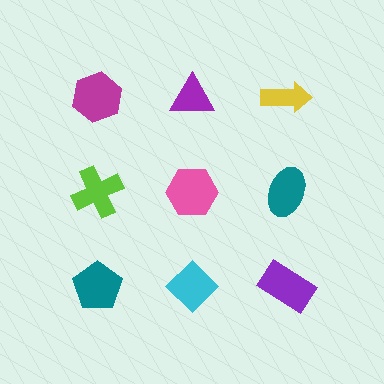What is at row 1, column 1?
A magenta hexagon.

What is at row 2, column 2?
A pink hexagon.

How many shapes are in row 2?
3 shapes.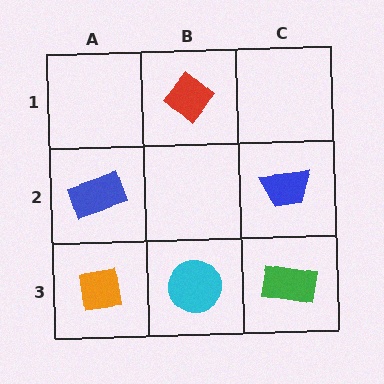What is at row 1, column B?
A red diamond.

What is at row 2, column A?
A blue rectangle.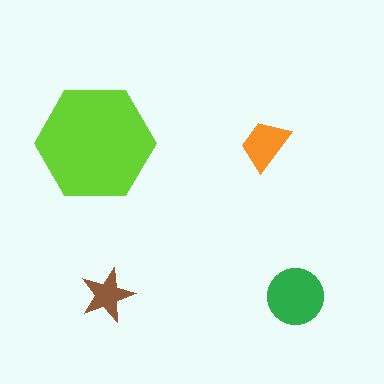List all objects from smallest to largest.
The brown star, the orange trapezoid, the green circle, the lime hexagon.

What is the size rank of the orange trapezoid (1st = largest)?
3rd.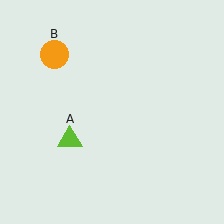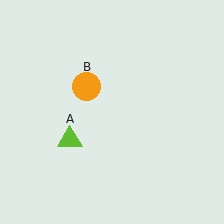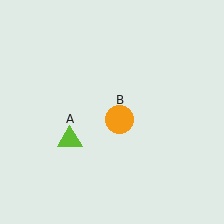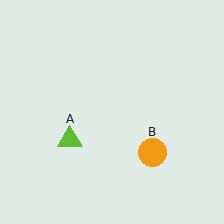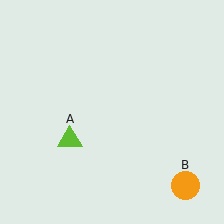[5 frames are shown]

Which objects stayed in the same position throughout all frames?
Lime triangle (object A) remained stationary.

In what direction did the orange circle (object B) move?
The orange circle (object B) moved down and to the right.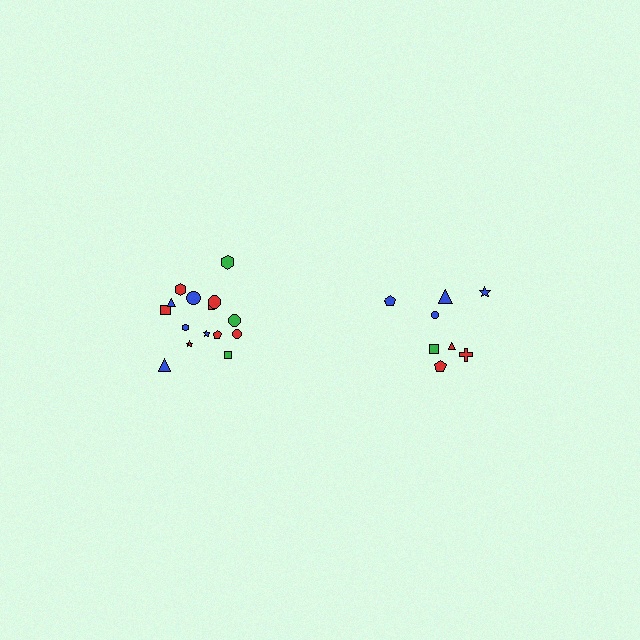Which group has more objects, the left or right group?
The left group.